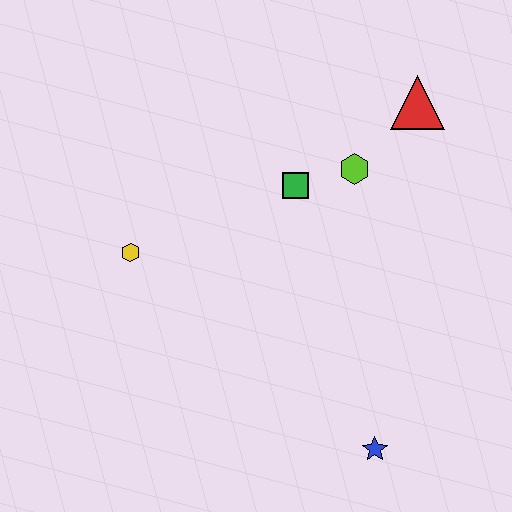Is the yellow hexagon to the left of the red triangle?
Yes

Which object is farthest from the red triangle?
The blue star is farthest from the red triangle.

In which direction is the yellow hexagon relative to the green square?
The yellow hexagon is to the left of the green square.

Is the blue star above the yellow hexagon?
No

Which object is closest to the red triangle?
The lime hexagon is closest to the red triangle.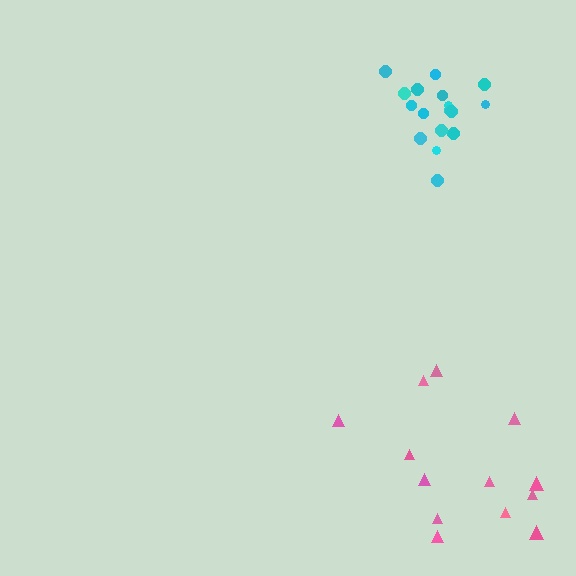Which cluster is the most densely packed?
Cyan.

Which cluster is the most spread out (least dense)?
Pink.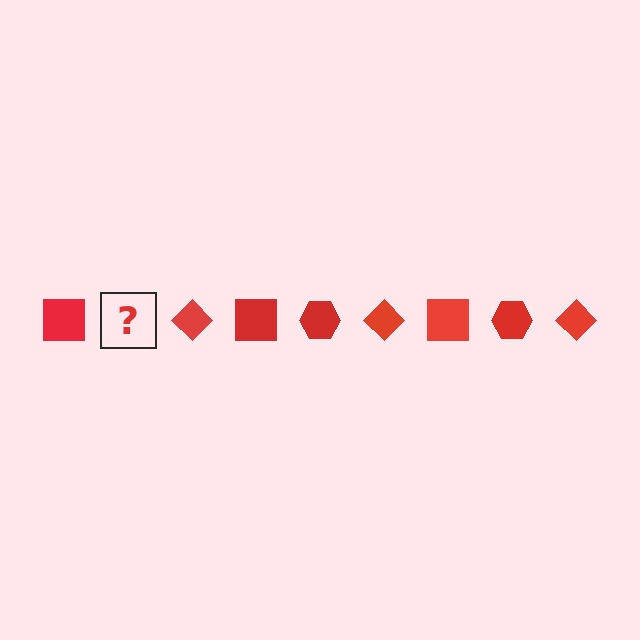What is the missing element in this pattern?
The missing element is a red hexagon.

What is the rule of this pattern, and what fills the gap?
The rule is that the pattern cycles through square, hexagon, diamond shapes in red. The gap should be filled with a red hexagon.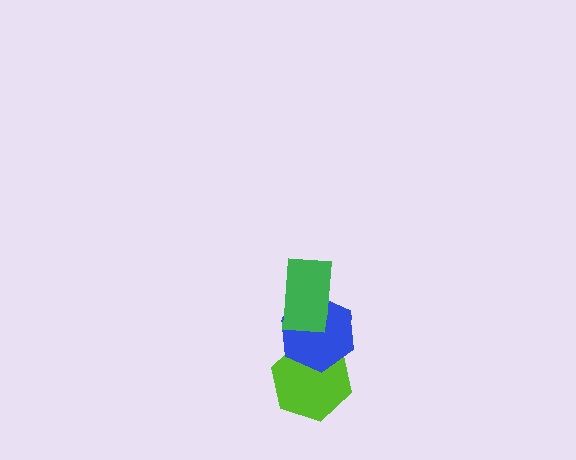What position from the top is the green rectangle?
The green rectangle is 1st from the top.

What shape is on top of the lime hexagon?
The blue hexagon is on top of the lime hexagon.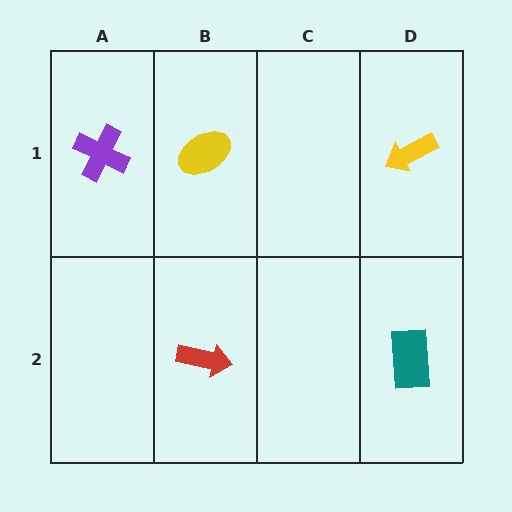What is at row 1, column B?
A yellow ellipse.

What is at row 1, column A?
A purple cross.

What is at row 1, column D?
A yellow arrow.